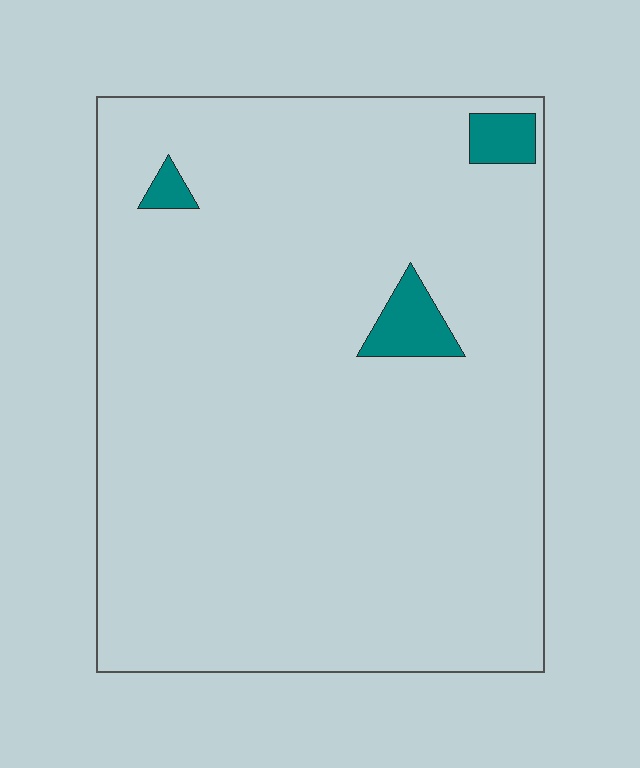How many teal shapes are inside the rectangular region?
3.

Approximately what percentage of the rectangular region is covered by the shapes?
Approximately 5%.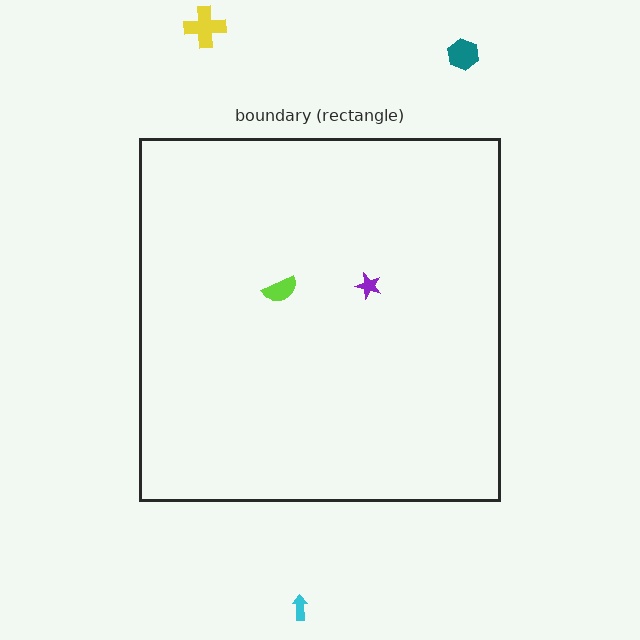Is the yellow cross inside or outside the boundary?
Outside.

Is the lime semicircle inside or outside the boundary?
Inside.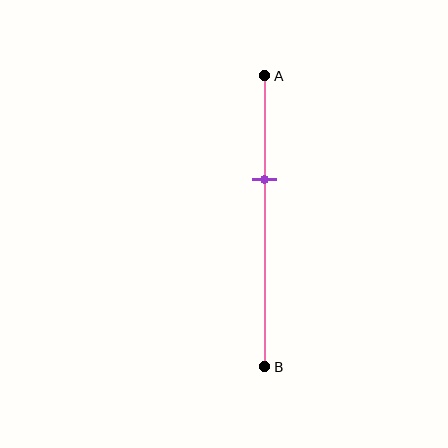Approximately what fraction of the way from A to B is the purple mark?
The purple mark is approximately 35% of the way from A to B.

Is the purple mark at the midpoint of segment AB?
No, the mark is at about 35% from A, not at the 50% midpoint.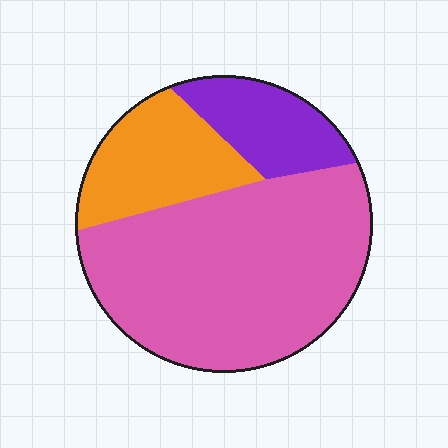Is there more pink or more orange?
Pink.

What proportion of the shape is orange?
Orange takes up about one fifth (1/5) of the shape.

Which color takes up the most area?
Pink, at roughly 65%.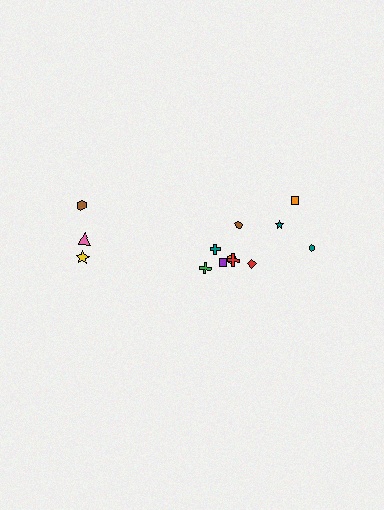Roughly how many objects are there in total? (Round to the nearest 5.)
Roughly 15 objects in total.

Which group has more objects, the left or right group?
The right group.